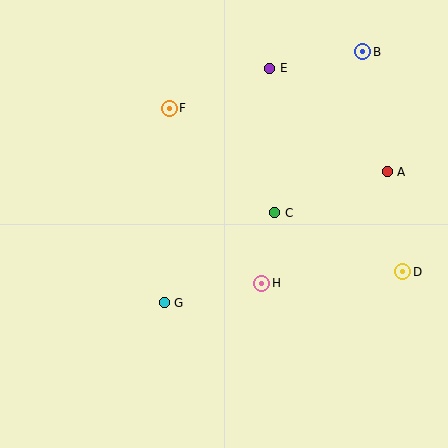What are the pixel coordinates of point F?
Point F is at (169, 109).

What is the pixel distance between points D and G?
The distance between D and G is 241 pixels.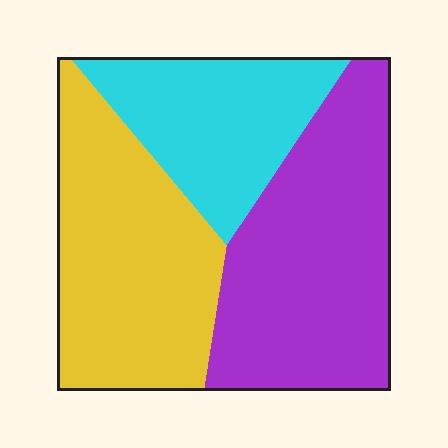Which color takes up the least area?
Cyan, at roughly 25%.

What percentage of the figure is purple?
Purple takes up between a third and a half of the figure.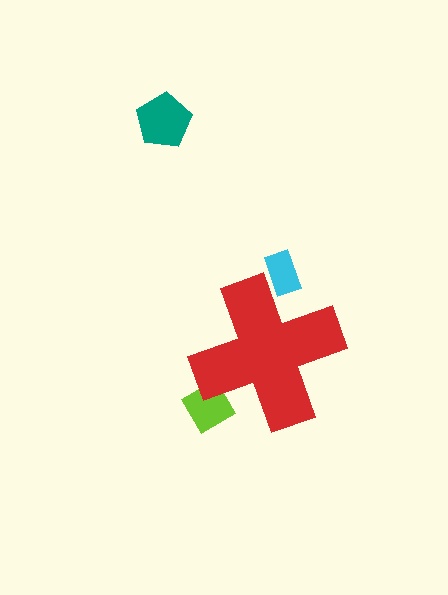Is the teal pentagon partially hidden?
No, the teal pentagon is fully visible.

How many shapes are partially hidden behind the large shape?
2 shapes are partially hidden.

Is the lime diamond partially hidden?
Yes, the lime diamond is partially hidden behind the red cross.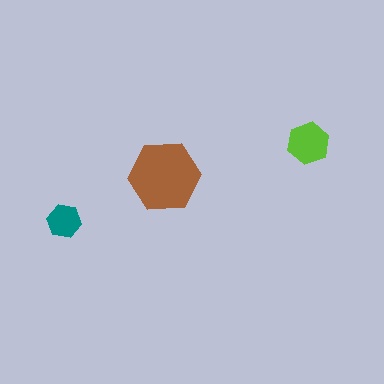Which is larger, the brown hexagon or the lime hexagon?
The brown one.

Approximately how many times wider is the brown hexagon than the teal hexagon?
About 2 times wider.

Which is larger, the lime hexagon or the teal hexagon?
The lime one.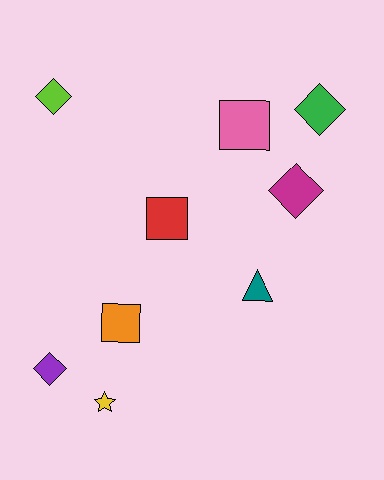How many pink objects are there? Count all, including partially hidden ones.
There is 1 pink object.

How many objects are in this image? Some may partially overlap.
There are 9 objects.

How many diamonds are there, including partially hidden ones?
There are 4 diamonds.